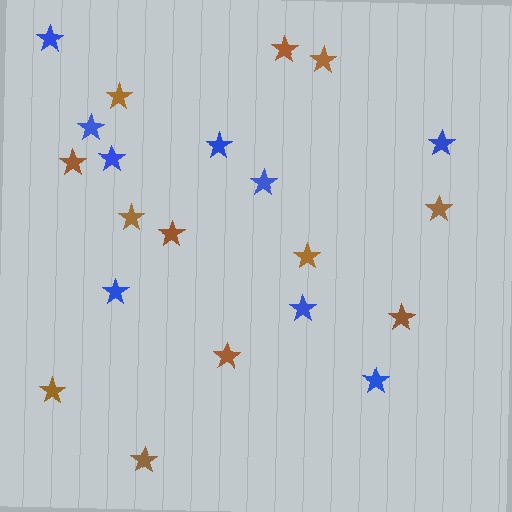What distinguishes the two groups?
There are 2 groups: one group of brown stars (12) and one group of blue stars (9).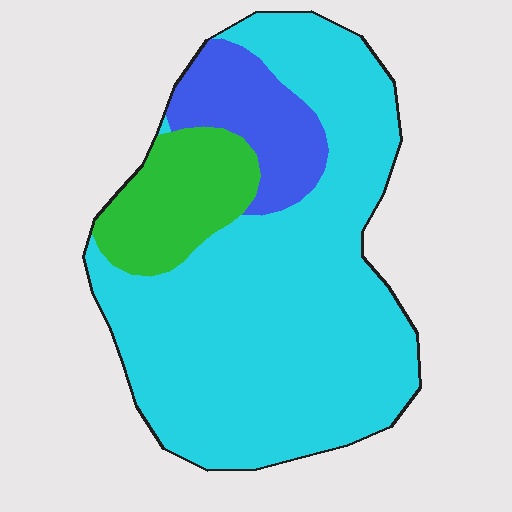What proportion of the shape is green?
Green covers 15% of the shape.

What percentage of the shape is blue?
Blue covers about 15% of the shape.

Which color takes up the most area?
Cyan, at roughly 70%.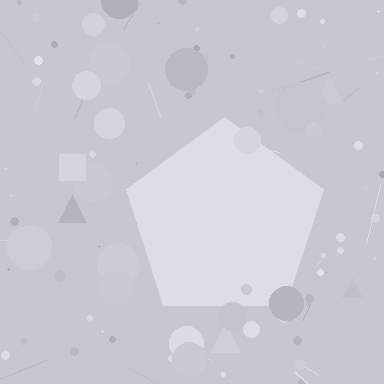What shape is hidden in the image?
A pentagon is hidden in the image.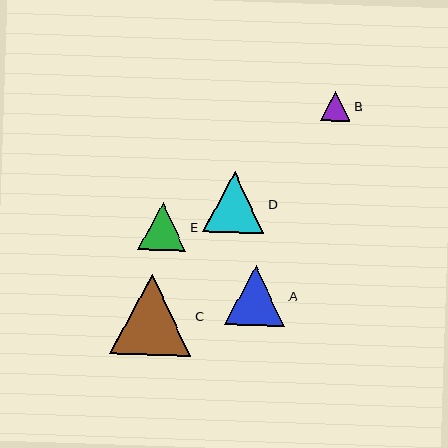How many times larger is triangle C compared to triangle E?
Triangle C is approximately 1.7 times the size of triangle E.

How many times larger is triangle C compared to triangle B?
Triangle C is approximately 2.7 times the size of triangle B.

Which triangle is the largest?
Triangle C is the largest with a size of approximately 81 pixels.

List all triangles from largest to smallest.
From largest to smallest: C, D, A, E, B.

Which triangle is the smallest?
Triangle B is the smallest with a size of approximately 31 pixels.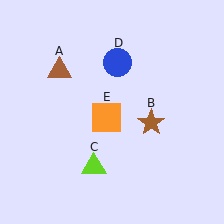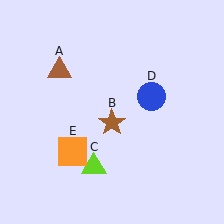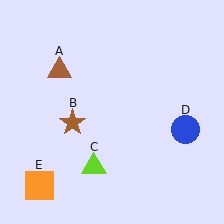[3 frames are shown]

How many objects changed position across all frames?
3 objects changed position: brown star (object B), blue circle (object D), orange square (object E).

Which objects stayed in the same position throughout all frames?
Brown triangle (object A) and lime triangle (object C) remained stationary.